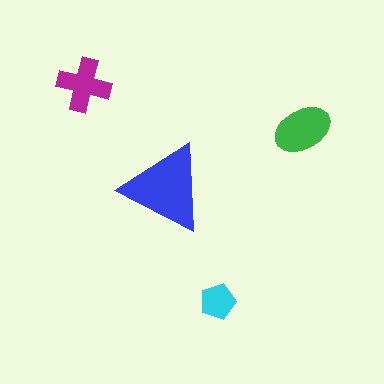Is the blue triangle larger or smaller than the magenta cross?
Larger.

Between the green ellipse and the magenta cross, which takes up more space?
The green ellipse.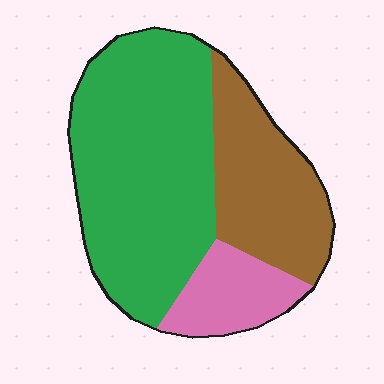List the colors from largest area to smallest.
From largest to smallest: green, brown, pink.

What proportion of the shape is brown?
Brown covers around 30% of the shape.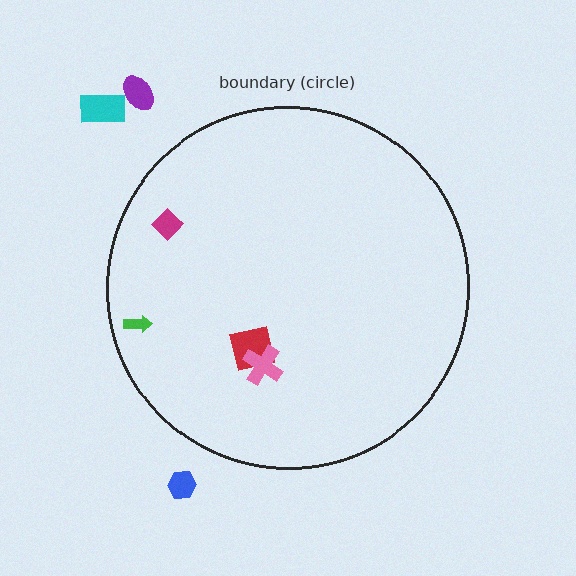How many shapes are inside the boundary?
4 inside, 3 outside.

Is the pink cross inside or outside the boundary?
Inside.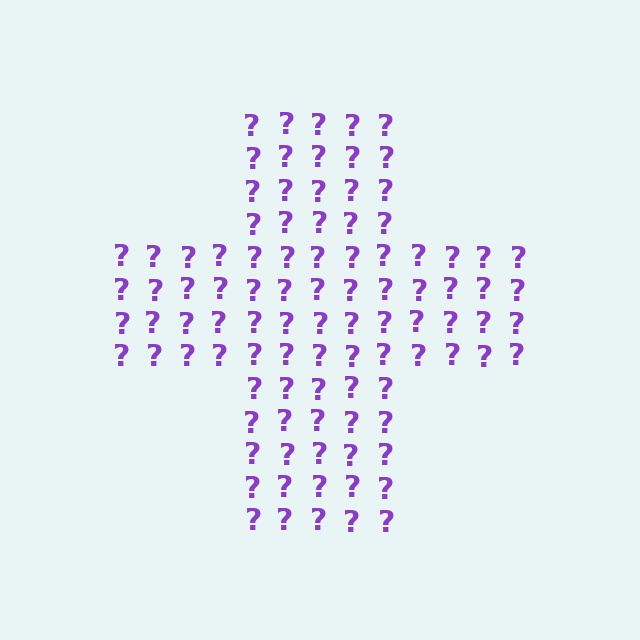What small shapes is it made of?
It is made of small question marks.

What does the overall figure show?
The overall figure shows a cross.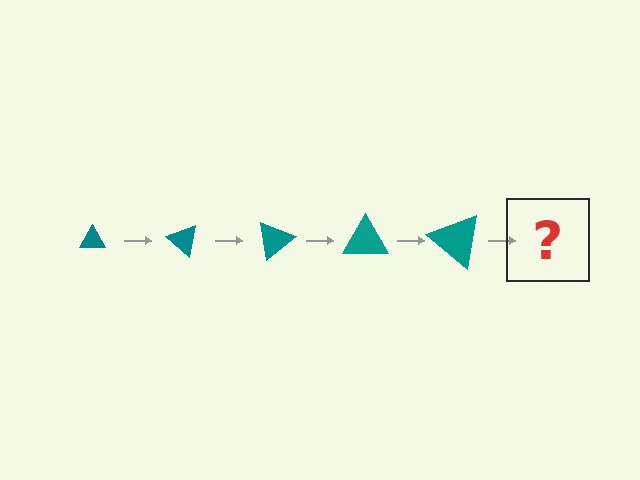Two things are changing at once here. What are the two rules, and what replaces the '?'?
The two rules are that the triangle grows larger each step and it rotates 40 degrees each step. The '?' should be a triangle, larger than the previous one and rotated 200 degrees from the start.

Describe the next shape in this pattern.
It should be a triangle, larger than the previous one and rotated 200 degrees from the start.